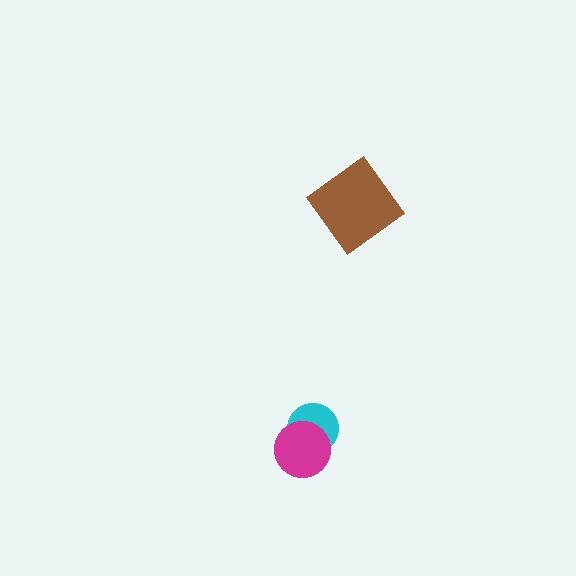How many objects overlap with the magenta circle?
1 object overlaps with the magenta circle.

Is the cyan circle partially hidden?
Yes, it is partially covered by another shape.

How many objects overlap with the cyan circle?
1 object overlaps with the cyan circle.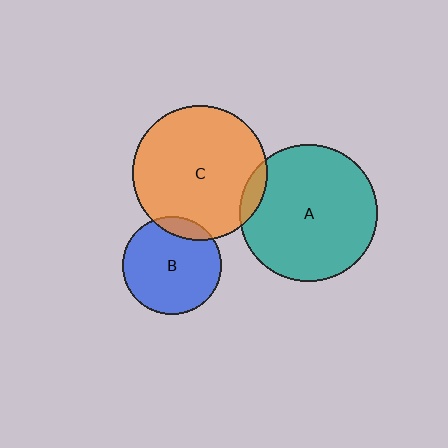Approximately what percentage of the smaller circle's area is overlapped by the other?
Approximately 5%.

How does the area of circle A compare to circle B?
Approximately 1.9 times.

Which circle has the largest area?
Circle A (teal).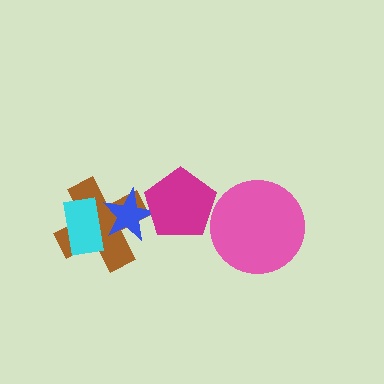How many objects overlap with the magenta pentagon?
1 object overlaps with the magenta pentagon.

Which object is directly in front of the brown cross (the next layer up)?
The cyan rectangle is directly in front of the brown cross.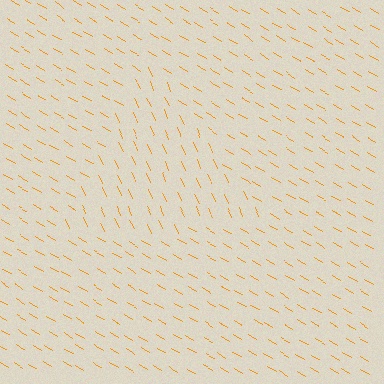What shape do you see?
I see a triangle.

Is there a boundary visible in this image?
Yes, there is a texture boundary formed by a change in line orientation.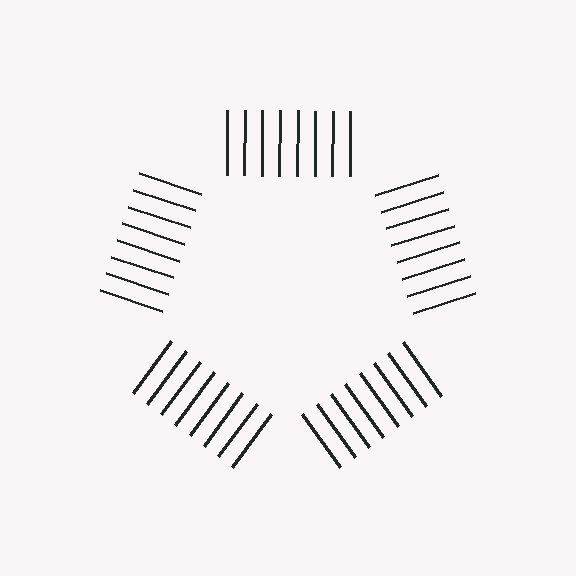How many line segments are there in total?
40 — 8 along each of the 5 edges.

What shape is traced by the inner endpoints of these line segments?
An illusory pentagon — the line segments terminate on its edges but no continuous stroke is drawn.